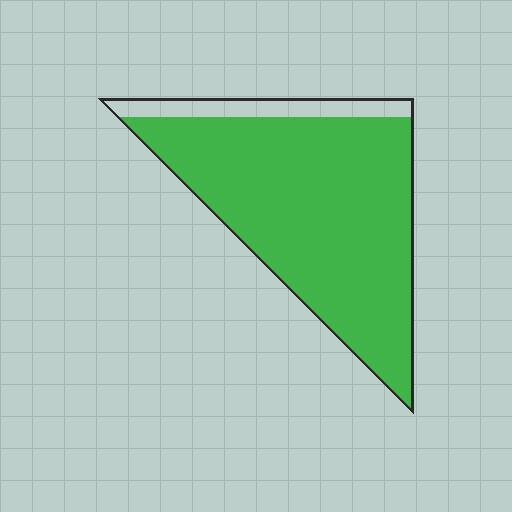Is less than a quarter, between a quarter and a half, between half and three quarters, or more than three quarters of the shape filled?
More than three quarters.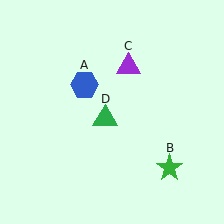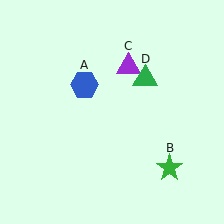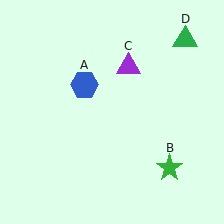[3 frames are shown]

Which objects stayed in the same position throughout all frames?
Blue hexagon (object A) and green star (object B) and purple triangle (object C) remained stationary.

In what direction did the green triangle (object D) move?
The green triangle (object D) moved up and to the right.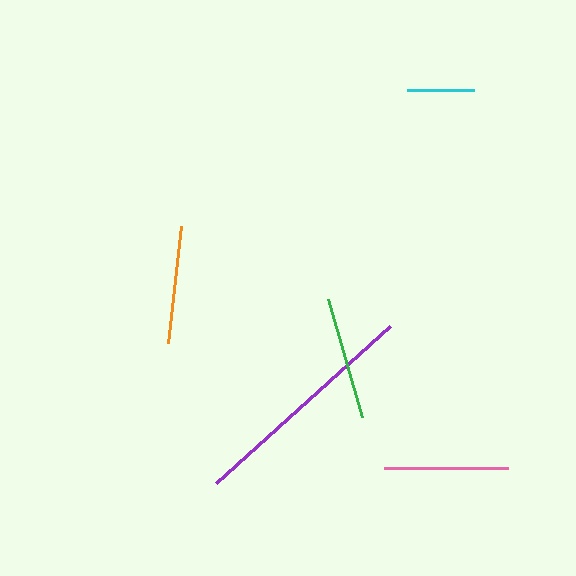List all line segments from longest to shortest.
From longest to shortest: purple, pink, green, orange, cyan.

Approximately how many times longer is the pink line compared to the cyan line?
The pink line is approximately 1.9 times the length of the cyan line.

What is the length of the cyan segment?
The cyan segment is approximately 67 pixels long.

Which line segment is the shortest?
The cyan line is the shortest at approximately 67 pixels.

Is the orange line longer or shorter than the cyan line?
The orange line is longer than the cyan line.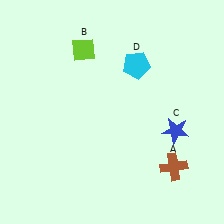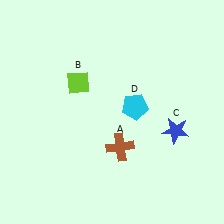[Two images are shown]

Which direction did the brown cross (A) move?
The brown cross (A) moved left.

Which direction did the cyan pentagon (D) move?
The cyan pentagon (D) moved down.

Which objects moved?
The objects that moved are: the brown cross (A), the lime diamond (B), the cyan pentagon (D).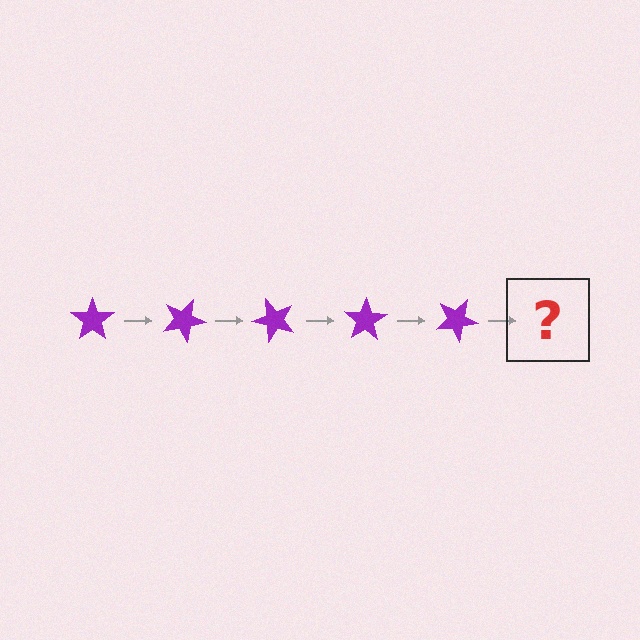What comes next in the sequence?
The next element should be a purple star rotated 125 degrees.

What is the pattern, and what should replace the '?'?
The pattern is that the star rotates 25 degrees each step. The '?' should be a purple star rotated 125 degrees.